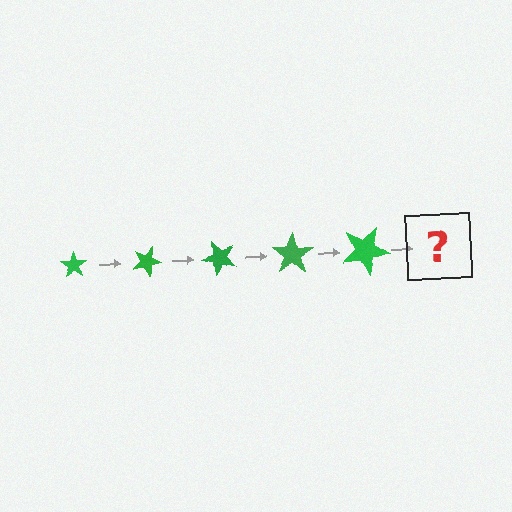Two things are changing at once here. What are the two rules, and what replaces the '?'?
The two rules are that the star grows larger each step and it rotates 25 degrees each step. The '?' should be a star, larger than the previous one and rotated 125 degrees from the start.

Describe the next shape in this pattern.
It should be a star, larger than the previous one and rotated 125 degrees from the start.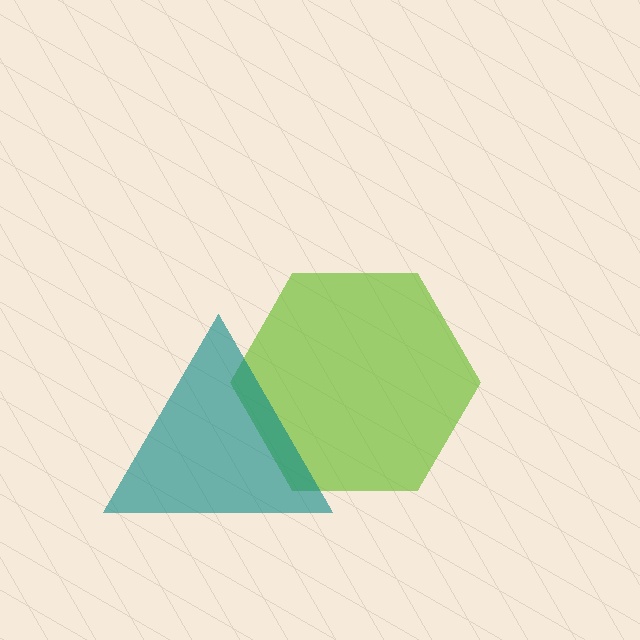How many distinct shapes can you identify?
There are 2 distinct shapes: a lime hexagon, a teal triangle.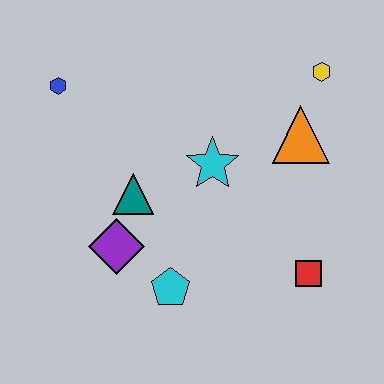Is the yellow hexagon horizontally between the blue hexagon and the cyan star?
No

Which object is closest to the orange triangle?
The yellow hexagon is closest to the orange triangle.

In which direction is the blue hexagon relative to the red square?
The blue hexagon is to the left of the red square.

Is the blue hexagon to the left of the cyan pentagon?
Yes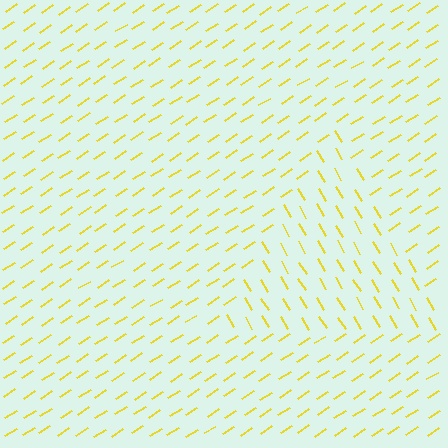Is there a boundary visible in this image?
Yes, there is a texture boundary formed by a change in line orientation.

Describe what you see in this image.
The image is filled with small yellow line segments. A triangle region in the image has lines oriented differently from the surrounding lines, creating a visible texture boundary.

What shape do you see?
I see a triangle.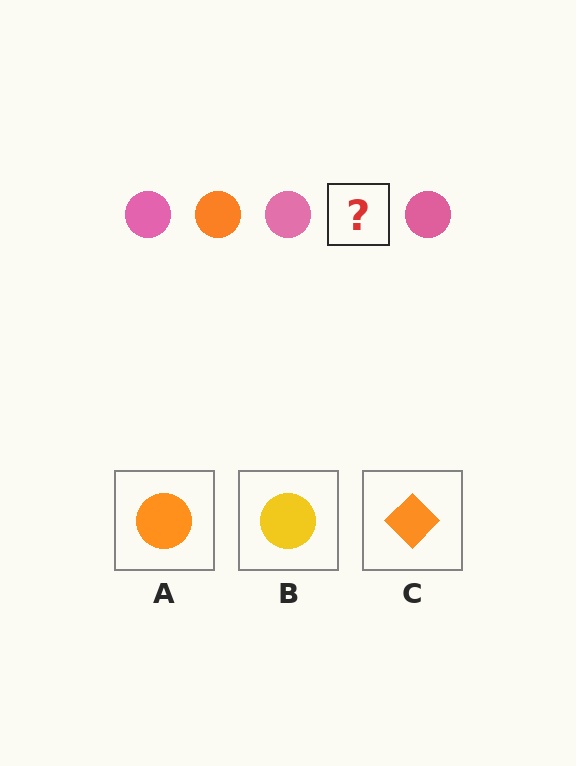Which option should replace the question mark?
Option A.